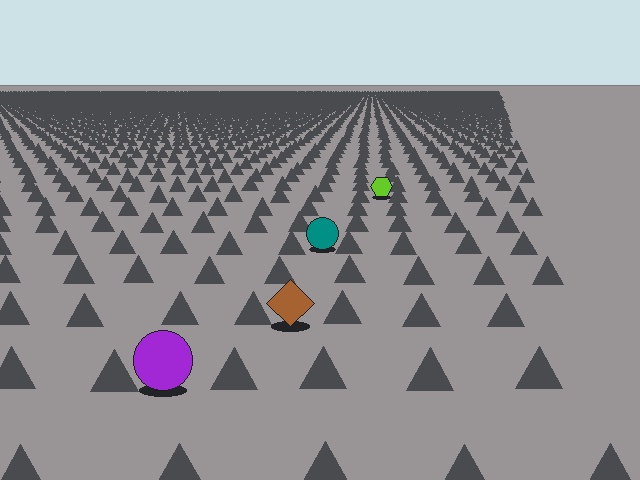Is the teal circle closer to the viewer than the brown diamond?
No. The brown diamond is closer — you can tell from the texture gradient: the ground texture is coarser near it.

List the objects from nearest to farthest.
From nearest to farthest: the purple circle, the brown diamond, the teal circle, the lime hexagon.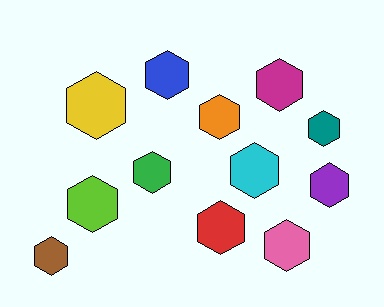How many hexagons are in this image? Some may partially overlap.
There are 12 hexagons.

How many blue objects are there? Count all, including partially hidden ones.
There is 1 blue object.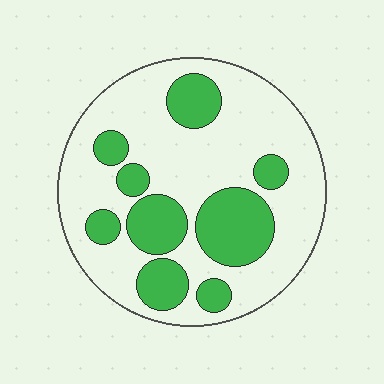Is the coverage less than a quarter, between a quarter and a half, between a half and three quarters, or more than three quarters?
Between a quarter and a half.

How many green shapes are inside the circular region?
9.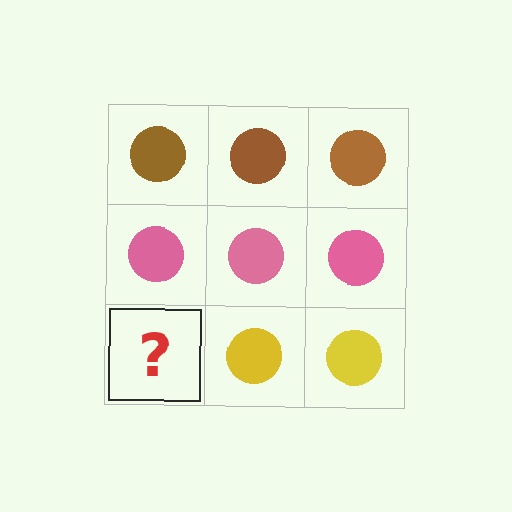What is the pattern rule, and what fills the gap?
The rule is that each row has a consistent color. The gap should be filled with a yellow circle.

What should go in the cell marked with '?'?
The missing cell should contain a yellow circle.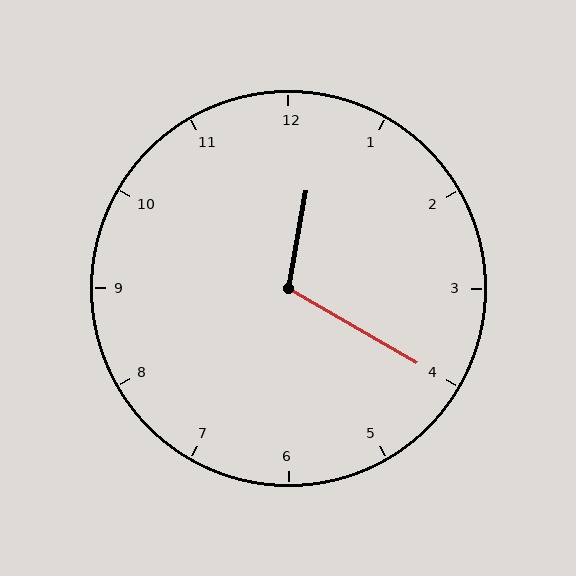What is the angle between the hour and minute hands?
Approximately 110 degrees.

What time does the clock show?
12:20.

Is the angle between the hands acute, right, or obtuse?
It is obtuse.